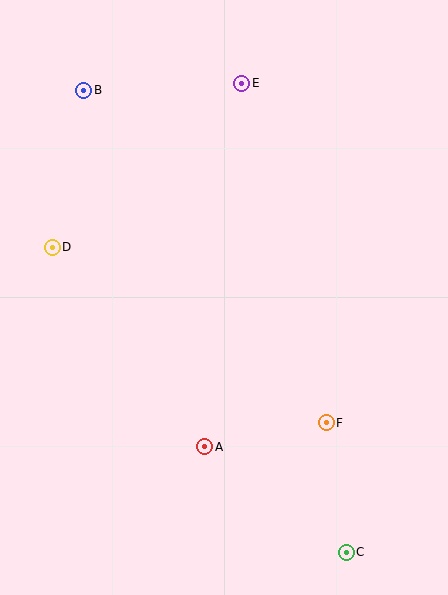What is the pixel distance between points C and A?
The distance between C and A is 177 pixels.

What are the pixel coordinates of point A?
Point A is at (205, 447).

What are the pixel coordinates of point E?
Point E is at (242, 83).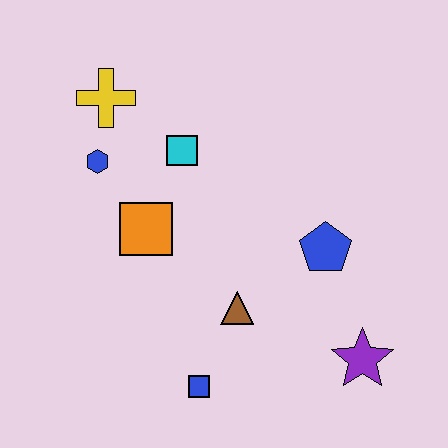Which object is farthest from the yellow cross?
The purple star is farthest from the yellow cross.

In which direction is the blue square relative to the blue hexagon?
The blue square is below the blue hexagon.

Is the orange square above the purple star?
Yes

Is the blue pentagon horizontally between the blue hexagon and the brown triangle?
No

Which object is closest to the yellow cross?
The blue hexagon is closest to the yellow cross.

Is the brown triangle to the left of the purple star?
Yes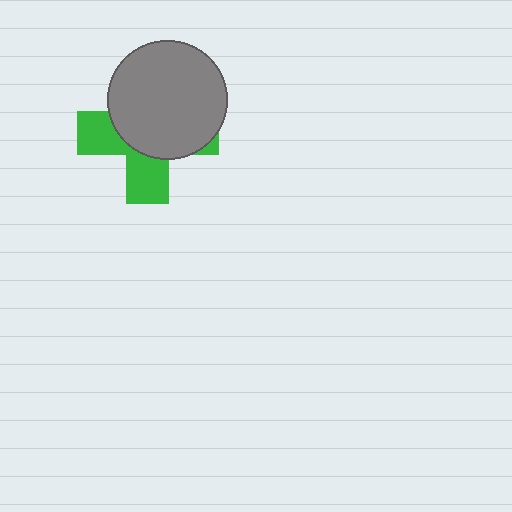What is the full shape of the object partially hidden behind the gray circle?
The partially hidden object is a green cross.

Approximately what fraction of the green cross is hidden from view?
Roughly 60% of the green cross is hidden behind the gray circle.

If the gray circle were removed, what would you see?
You would see the complete green cross.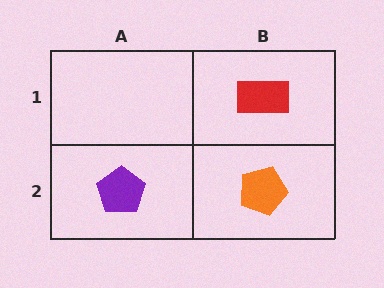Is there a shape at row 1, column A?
No, that cell is empty.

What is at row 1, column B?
A red rectangle.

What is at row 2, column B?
An orange pentagon.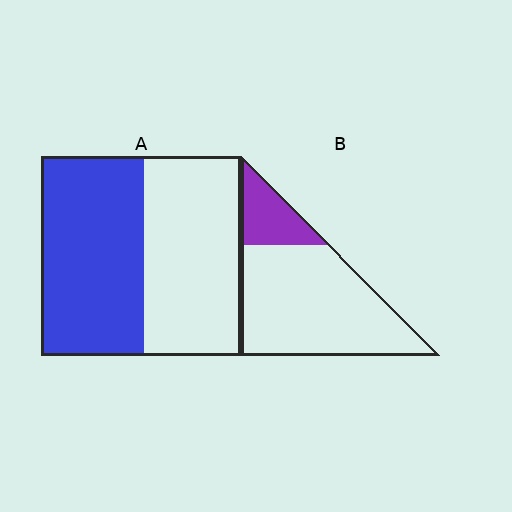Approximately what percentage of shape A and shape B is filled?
A is approximately 50% and B is approximately 20%.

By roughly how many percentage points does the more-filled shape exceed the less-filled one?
By roughly 30 percentage points (A over B).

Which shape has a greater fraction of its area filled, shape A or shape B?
Shape A.